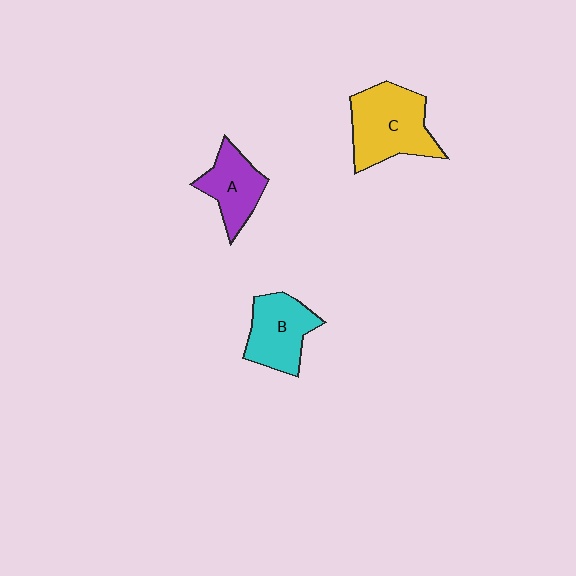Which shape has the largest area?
Shape C (yellow).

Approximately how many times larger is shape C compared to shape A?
Approximately 1.6 times.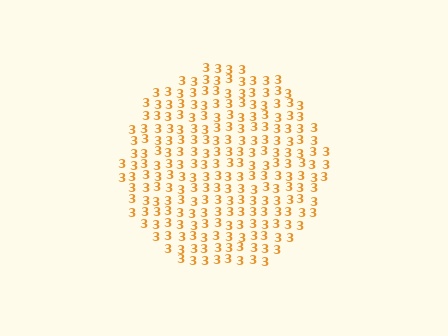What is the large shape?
The large shape is a circle.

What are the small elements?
The small elements are digit 3's.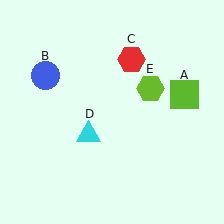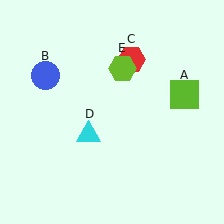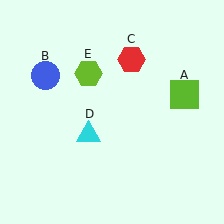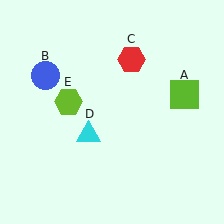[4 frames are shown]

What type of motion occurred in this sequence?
The lime hexagon (object E) rotated counterclockwise around the center of the scene.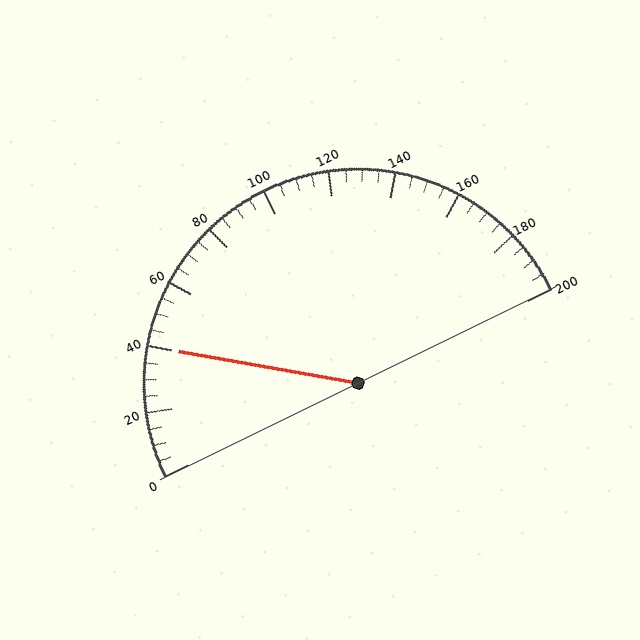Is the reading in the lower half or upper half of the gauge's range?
The reading is in the lower half of the range (0 to 200).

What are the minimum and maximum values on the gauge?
The gauge ranges from 0 to 200.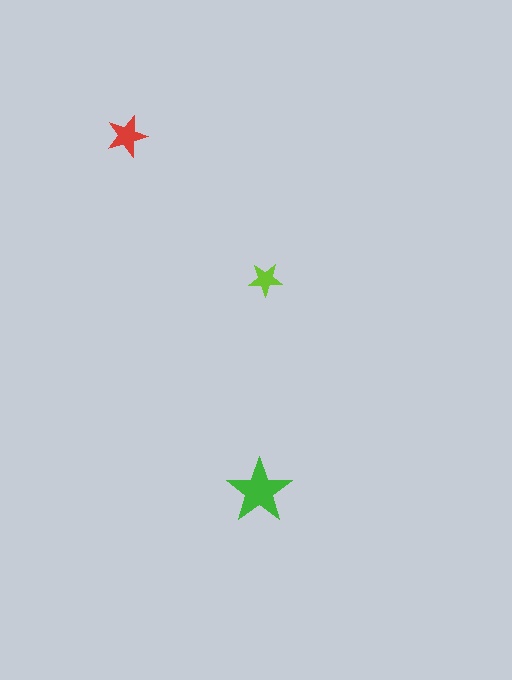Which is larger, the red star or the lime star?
The red one.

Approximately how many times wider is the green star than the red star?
About 1.5 times wider.